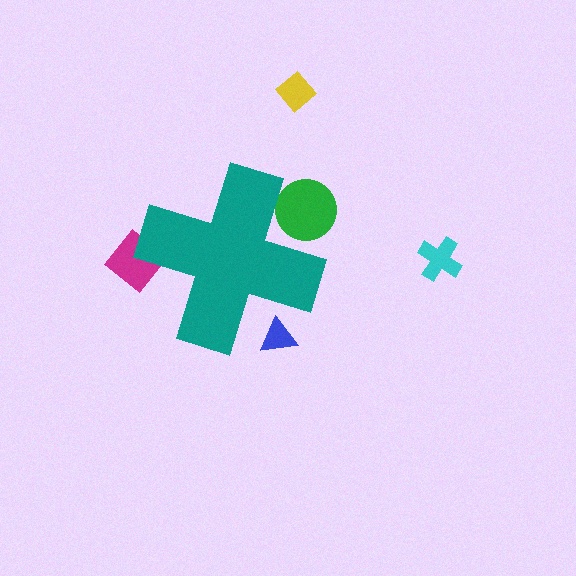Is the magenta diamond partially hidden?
Yes, the magenta diamond is partially hidden behind the teal cross.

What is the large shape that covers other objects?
A teal cross.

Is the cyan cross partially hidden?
No, the cyan cross is fully visible.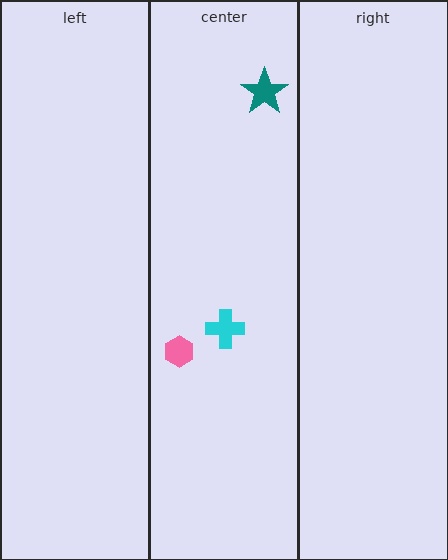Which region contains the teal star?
The center region.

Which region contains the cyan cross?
The center region.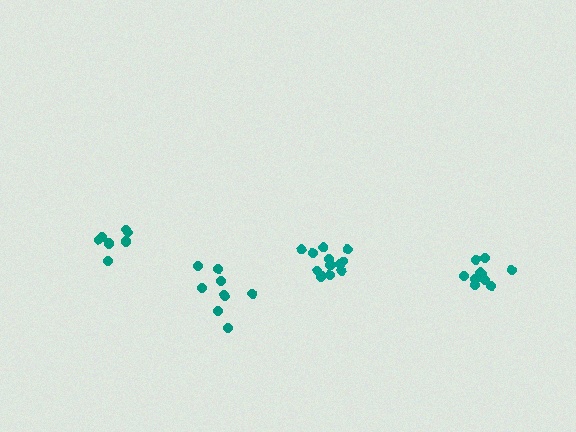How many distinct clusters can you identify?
There are 4 distinct clusters.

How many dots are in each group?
Group 1: 12 dots, Group 2: 7 dots, Group 3: 10 dots, Group 4: 8 dots (37 total).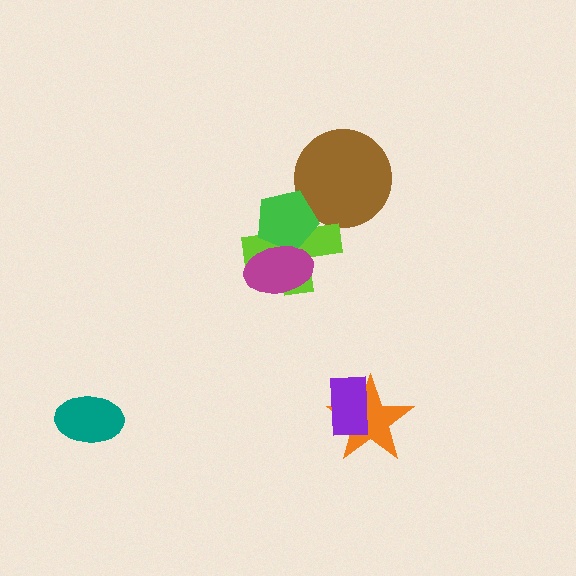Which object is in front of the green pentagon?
The magenta ellipse is in front of the green pentagon.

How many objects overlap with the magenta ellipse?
2 objects overlap with the magenta ellipse.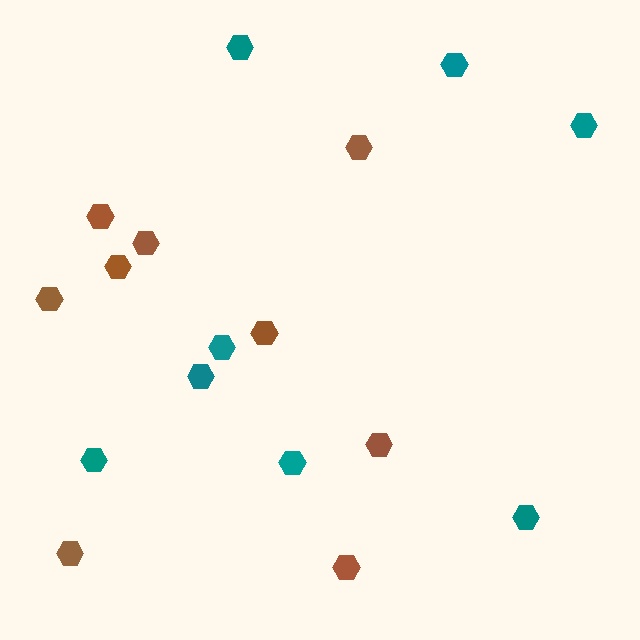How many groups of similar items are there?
There are 2 groups: one group of teal hexagons (8) and one group of brown hexagons (9).